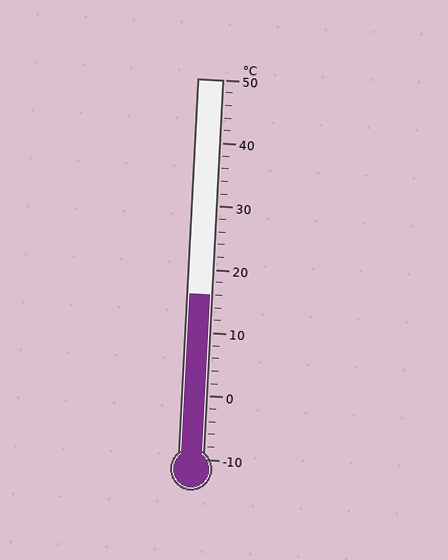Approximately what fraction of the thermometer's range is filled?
The thermometer is filled to approximately 45% of its range.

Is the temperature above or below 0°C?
The temperature is above 0°C.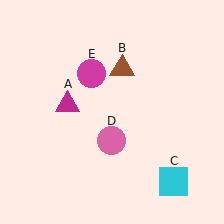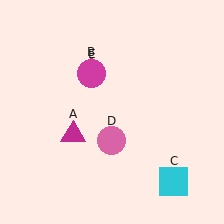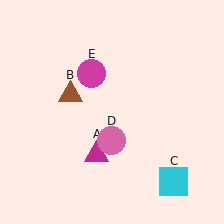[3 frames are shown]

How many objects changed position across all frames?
2 objects changed position: magenta triangle (object A), brown triangle (object B).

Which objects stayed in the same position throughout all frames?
Cyan square (object C) and pink circle (object D) and magenta circle (object E) remained stationary.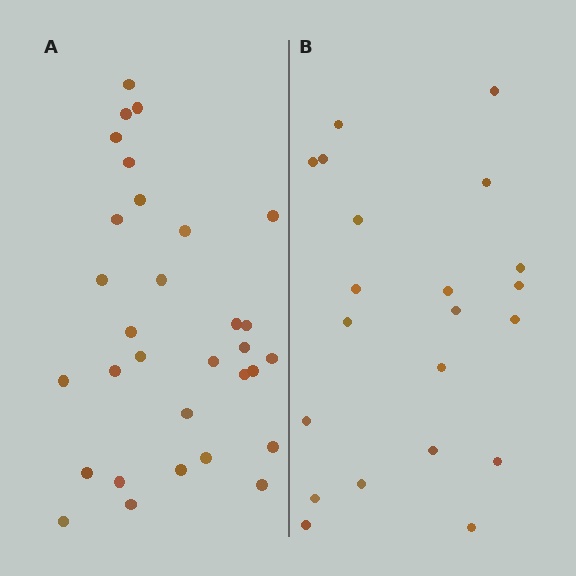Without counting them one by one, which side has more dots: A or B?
Region A (the left region) has more dots.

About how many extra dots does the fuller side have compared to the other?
Region A has roughly 10 or so more dots than region B.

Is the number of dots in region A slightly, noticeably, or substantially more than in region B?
Region A has substantially more. The ratio is roughly 1.5 to 1.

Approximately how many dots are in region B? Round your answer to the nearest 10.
About 20 dots. (The exact count is 21, which rounds to 20.)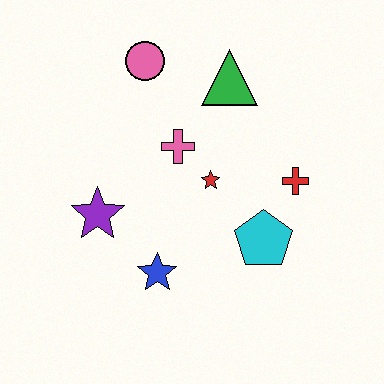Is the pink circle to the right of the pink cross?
No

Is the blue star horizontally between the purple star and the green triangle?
Yes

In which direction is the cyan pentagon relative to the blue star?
The cyan pentagon is to the right of the blue star.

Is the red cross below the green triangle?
Yes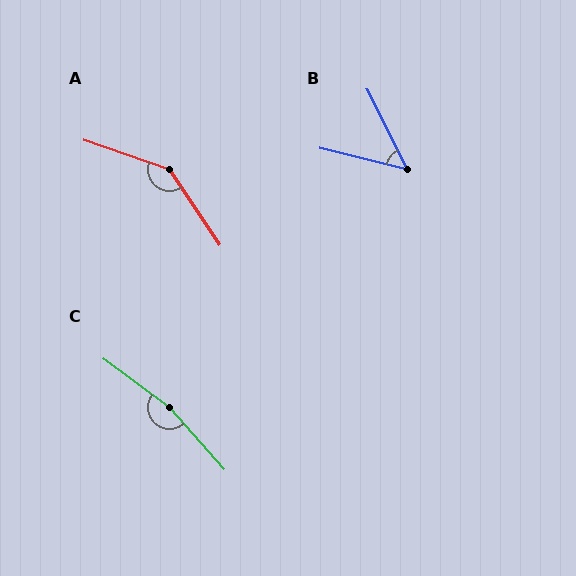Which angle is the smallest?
B, at approximately 50 degrees.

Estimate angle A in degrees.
Approximately 143 degrees.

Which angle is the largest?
C, at approximately 168 degrees.